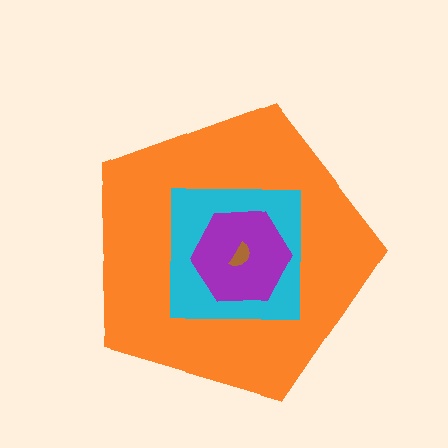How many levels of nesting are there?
4.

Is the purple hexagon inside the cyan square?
Yes.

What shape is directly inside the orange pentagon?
The cyan square.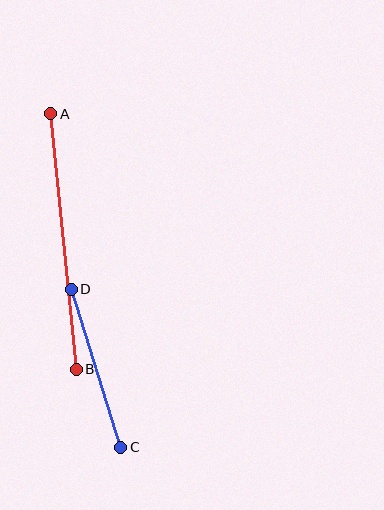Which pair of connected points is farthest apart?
Points A and B are farthest apart.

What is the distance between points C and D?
The distance is approximately 166 pixels.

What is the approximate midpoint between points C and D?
The midpoint is at approximately (96, 368) pixels.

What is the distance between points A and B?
The distance is approximately 257 pixels.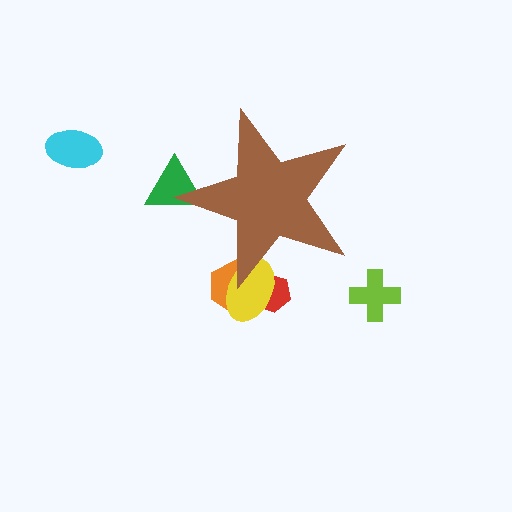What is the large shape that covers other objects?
A brown star.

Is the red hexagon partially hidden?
Yes, the red hexagon is partially hidden behind the brown star.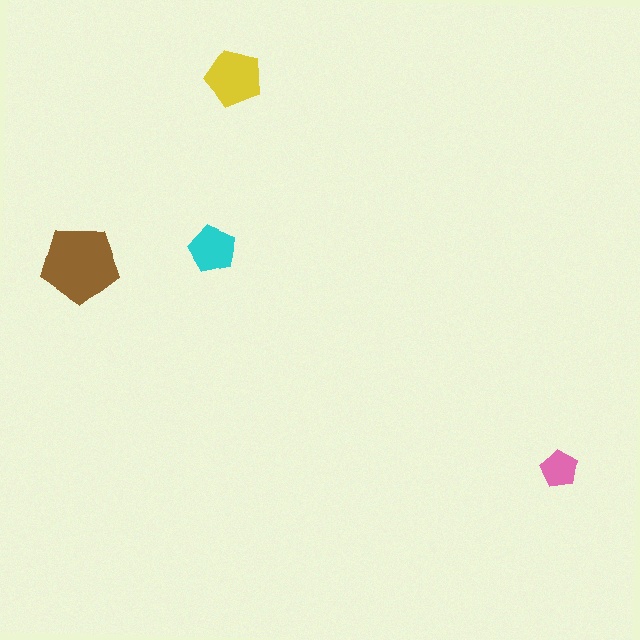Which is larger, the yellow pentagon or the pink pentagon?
The yellow one.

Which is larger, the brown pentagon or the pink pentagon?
The brown one.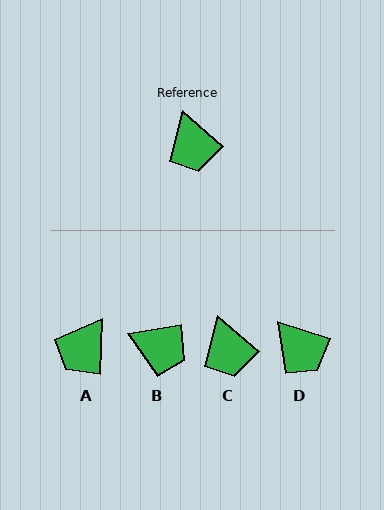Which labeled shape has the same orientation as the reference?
C.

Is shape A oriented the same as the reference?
No, it is off by about 52 degrees.